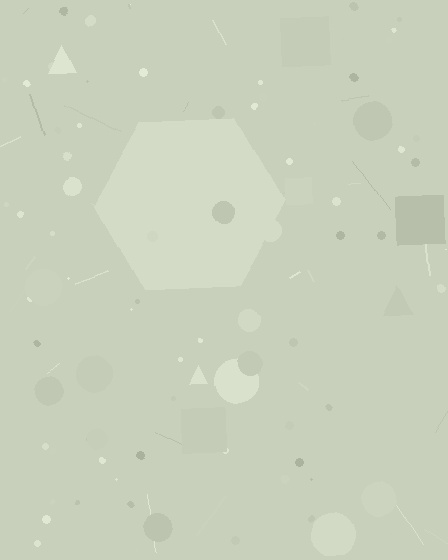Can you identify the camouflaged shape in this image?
The camouflaged shape is a hexagon.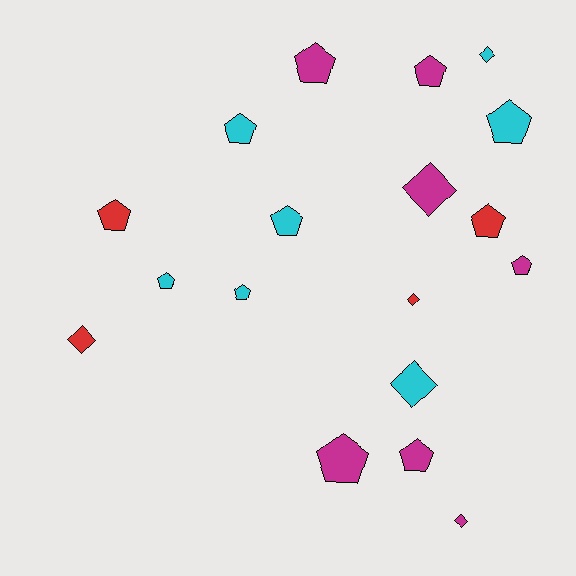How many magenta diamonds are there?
There are 2 magenta diamonds.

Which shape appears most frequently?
Pentagon, with 12 objects.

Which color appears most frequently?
Magenta, with 7 objects.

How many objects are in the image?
There are 18 objects.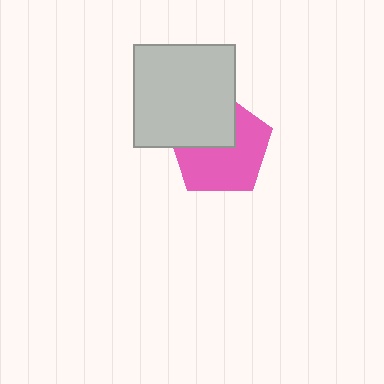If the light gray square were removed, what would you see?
You would see the complete pink pentagon.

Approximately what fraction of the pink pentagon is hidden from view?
Roughly 37% of the pink pentagon is hidden behind the light gray square.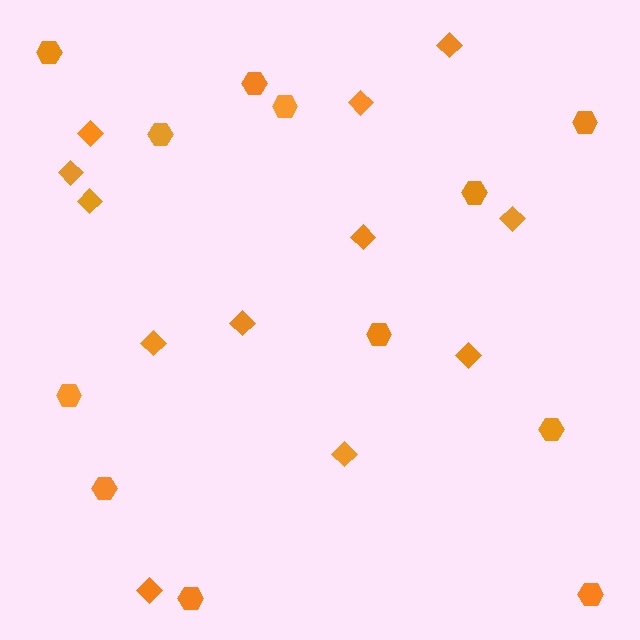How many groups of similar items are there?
There are 2 groups: one group of diamonds (12) and one group of hexagons (12).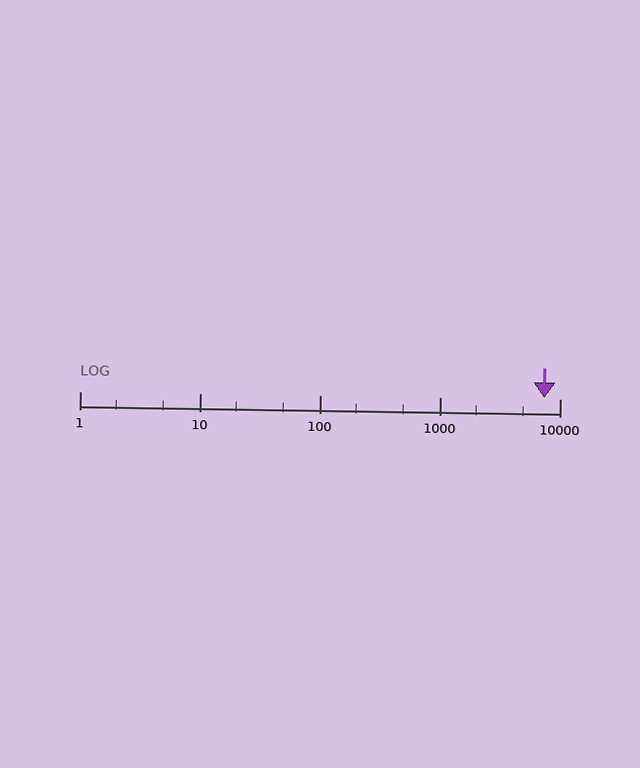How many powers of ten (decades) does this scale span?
The scale spans 4 decades, from 1 to 10000.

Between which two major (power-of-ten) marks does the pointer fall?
The pointer is between 1000 and 10000.